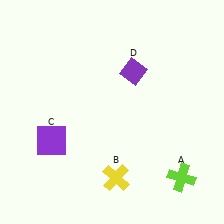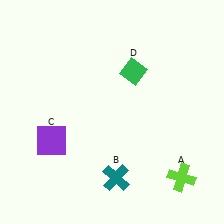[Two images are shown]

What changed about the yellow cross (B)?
In Image 1, B is yellow. In Image 2, it changed to teal.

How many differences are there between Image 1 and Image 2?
There are 2 differences between the two images.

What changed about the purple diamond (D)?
In Image 1, D is purple. In Image 2, it changed to green.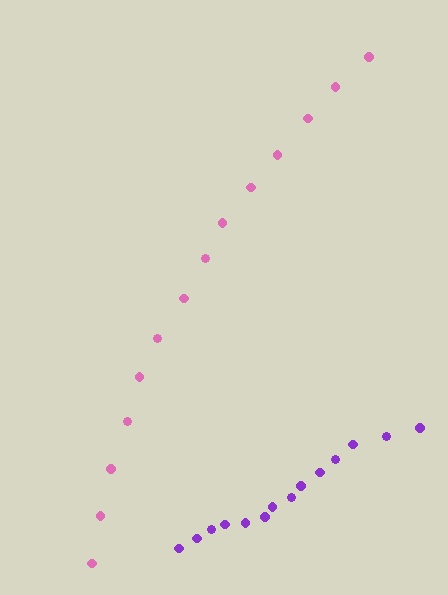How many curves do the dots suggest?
There are 2 distinct paths.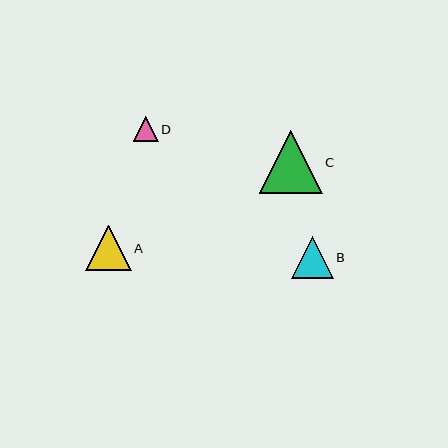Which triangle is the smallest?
Triangle D is the smallest with a size of approximately 25 pixels.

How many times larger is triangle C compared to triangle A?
Triangle C is approximately 1.4 times the size of triangle A.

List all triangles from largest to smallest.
From largest to smallest: C, A, B, D.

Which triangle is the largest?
Triangle C is the largest with a size of approximately 63 pixels.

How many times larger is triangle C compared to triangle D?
Triangle C is approximately 2.5 times the size of triangle D.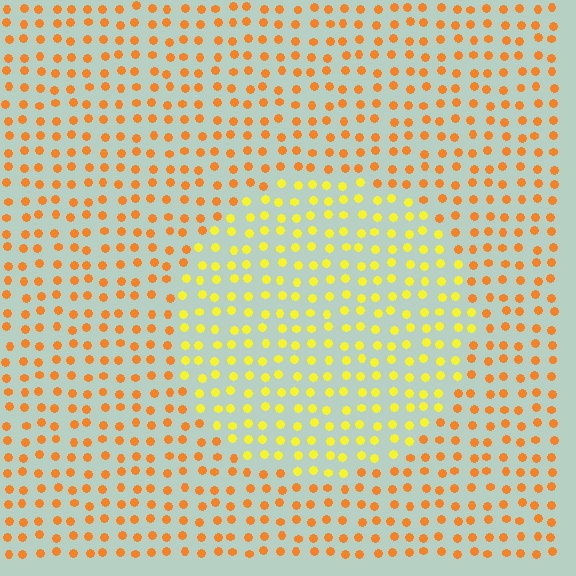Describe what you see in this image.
The image is filled with small orange elements in a uniform arrangement. A circle-shaped region is visible where the elements are tinted to a slightly different hue, forming a subtle color boundary.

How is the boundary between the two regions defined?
The boundary is defined purely by a slight shift in hue (about 33 degrees). Spacing, size, and orientation are identical on both sides.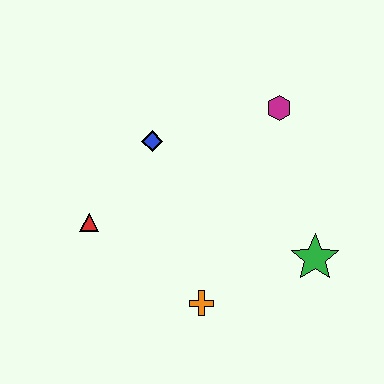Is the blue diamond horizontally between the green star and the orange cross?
No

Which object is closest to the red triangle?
The blue diamond is closest to the red triangle.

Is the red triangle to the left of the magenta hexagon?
Yes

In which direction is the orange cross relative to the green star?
The orange cross is to the left of the green star.